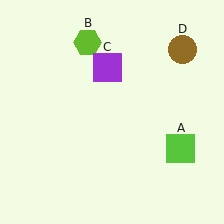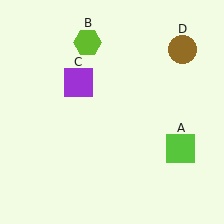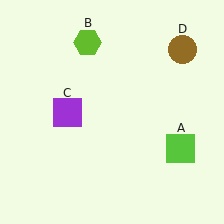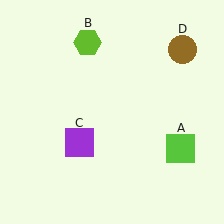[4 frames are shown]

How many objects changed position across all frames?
1 object changed position: purple square (object C).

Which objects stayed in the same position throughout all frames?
Lime square (object A) and lime hexagon (object B) and brown circle (object D) remained stationary.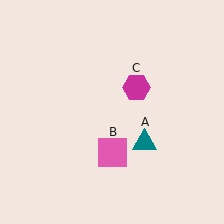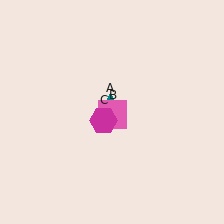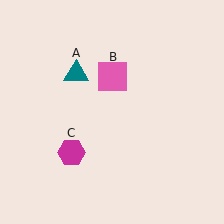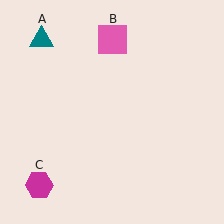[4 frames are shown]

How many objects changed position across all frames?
3 objects changed position: teal triangle (object A), pink square (object B), magenta hexagon (object C).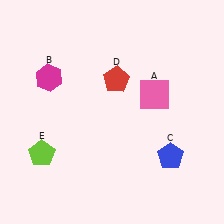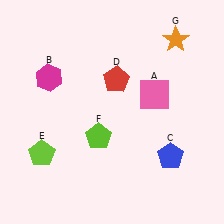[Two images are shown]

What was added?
A lime pentagon (F), an orange star (G) were added in Image 2.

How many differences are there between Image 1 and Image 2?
There are 2 differences between the two images.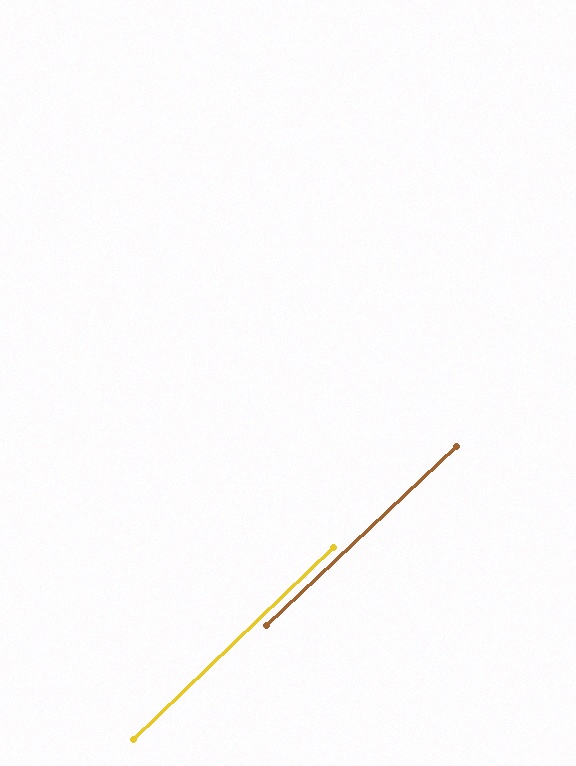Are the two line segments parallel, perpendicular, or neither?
Parallel — their directions differ by only 0.5°.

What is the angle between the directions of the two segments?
Approximately 0 degrees.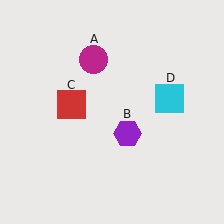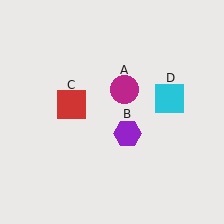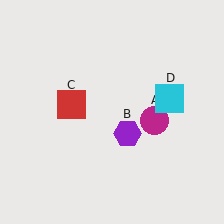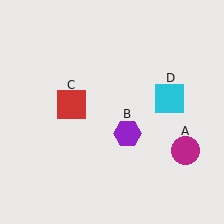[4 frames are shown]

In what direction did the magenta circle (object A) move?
The magenta circle (object A) moved down and to the right.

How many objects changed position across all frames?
1 object changed position: magenta circle (object A).